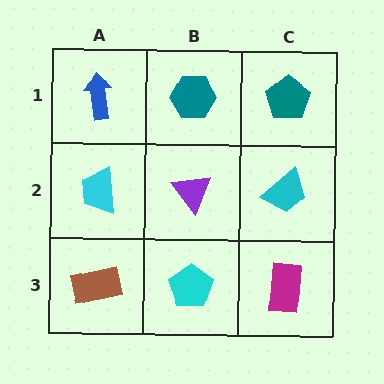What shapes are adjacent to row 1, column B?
A purple triangle (row 2, column B), a blue arrow (row 1, column A), a teal pentagon (row 1, column C).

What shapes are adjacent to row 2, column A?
A blue arrow (row 1, column A), a brown rectangle (row 3, column A), a purple triangle (row 2, column B).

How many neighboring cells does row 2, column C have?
3.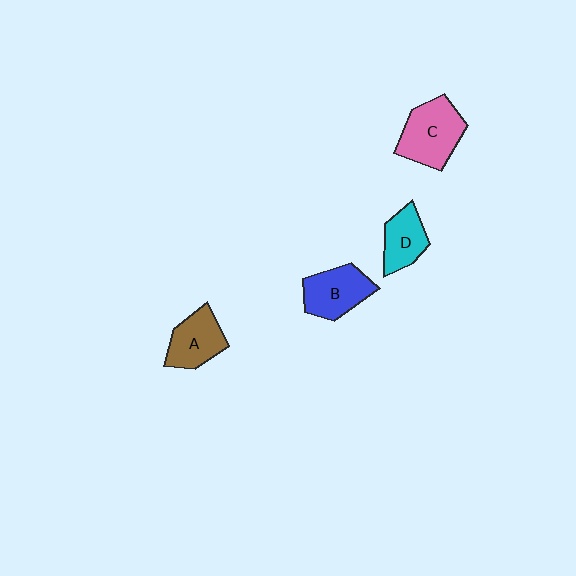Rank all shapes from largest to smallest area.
From largest to smallest: C (pink), B (blue), A (brown), D (cyan).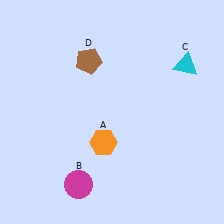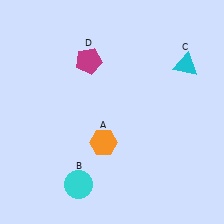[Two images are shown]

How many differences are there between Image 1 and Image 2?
There are 2 differences between the two images.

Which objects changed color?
B changed from magenta to cyan. D changed from brown to magenta.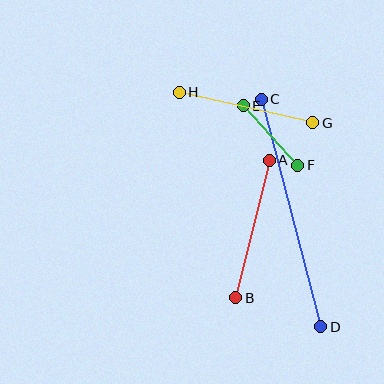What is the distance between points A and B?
The distance is approximately 141 pixels.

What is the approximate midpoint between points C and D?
The midpoint is at approximately (291, 213) pixels.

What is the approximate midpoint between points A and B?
The midpoint is at approximately (252, 229) pixels.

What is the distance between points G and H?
The distance is approximately 137 pixels.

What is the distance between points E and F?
The distance is approximately 81 pixels.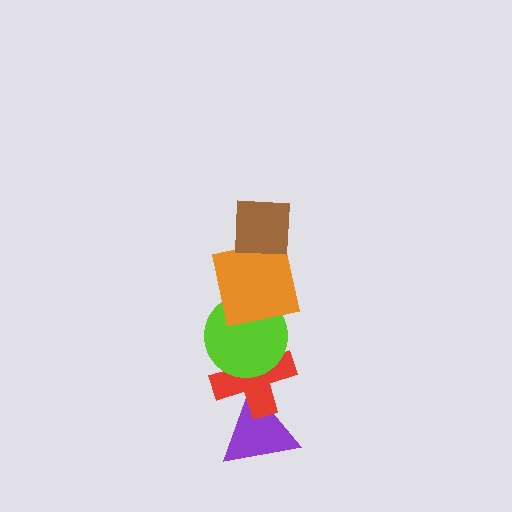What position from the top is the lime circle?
The lime circle is 3rd from the top.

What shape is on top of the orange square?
The brown square is on top of the orange square.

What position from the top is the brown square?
The brown square is 1st from the top.